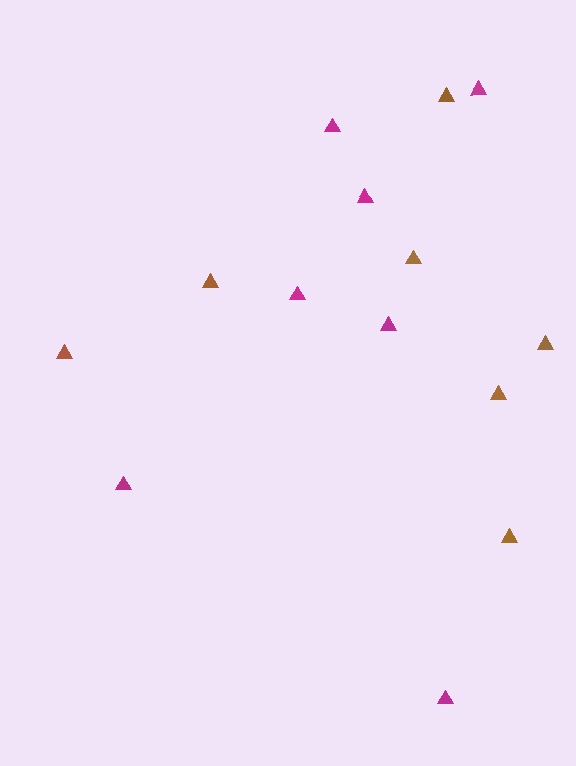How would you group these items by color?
There are 2 groups: one group of brown triangles (7) and one group of magenta triangles (7).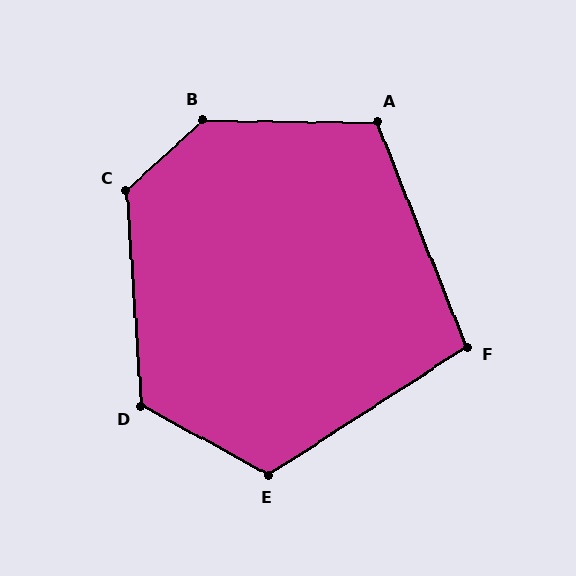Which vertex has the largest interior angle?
B, at approximately 136 degrees.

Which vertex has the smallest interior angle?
F, at approximately 101 degrees.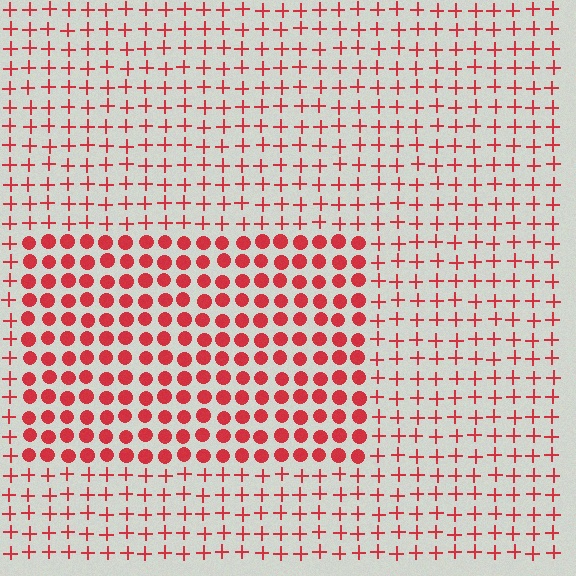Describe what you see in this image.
The image is filled with small red elements arranged in a uniform grid. A rectangle-shaped region contains circles, while the surrounding area contains plus signs. The boundary is defined purely by the change in element shape.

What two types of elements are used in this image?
The image uses circles inside the rectangle region and plus signs outside it.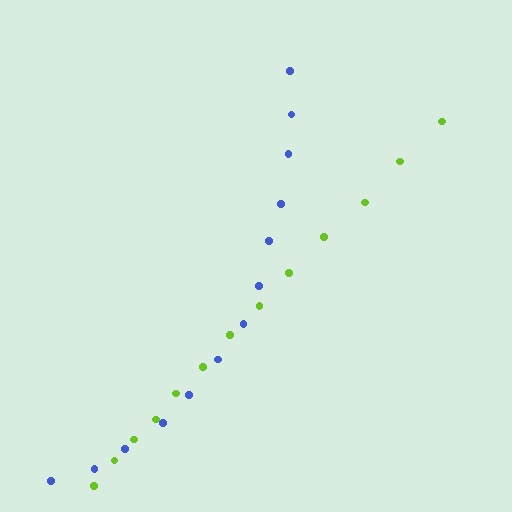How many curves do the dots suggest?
There are 2 distinct paths.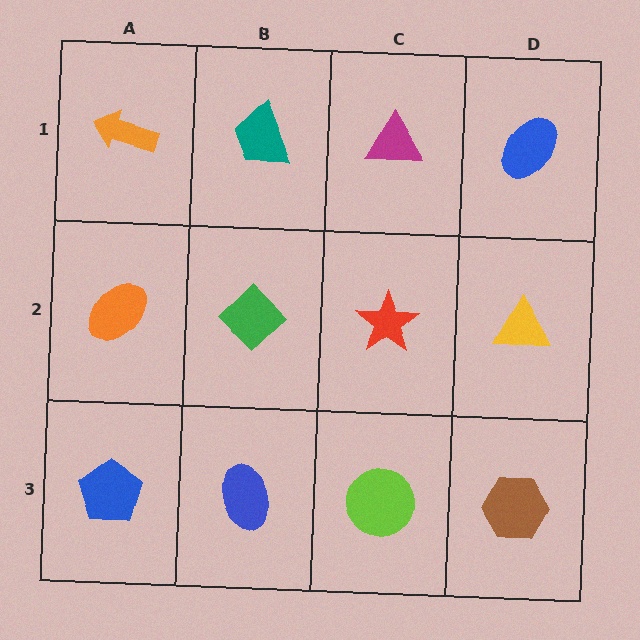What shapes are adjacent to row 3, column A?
An orange ellipse (row 2, column A), a blue ellipse (row 3, column B).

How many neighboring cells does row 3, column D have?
2.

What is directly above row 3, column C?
A red star.